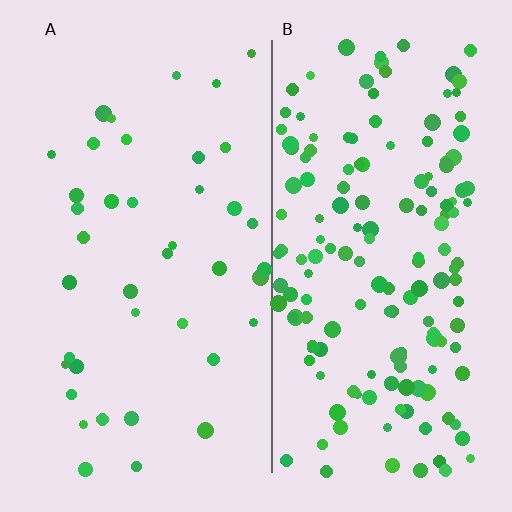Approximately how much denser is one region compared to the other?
Approximately 4.0× — region B over region A.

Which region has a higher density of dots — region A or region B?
B (the right).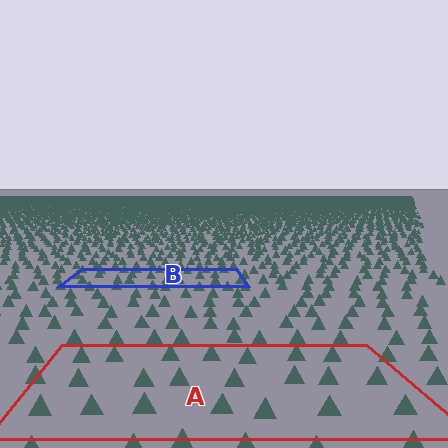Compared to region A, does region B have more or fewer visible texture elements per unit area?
Region B has more texture elements per unit area — they are packed more densely because it is farther away.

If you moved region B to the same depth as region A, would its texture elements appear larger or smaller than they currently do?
They would appear larger. At a closer depth, the same texture elements are projected at a bigger on-screen size.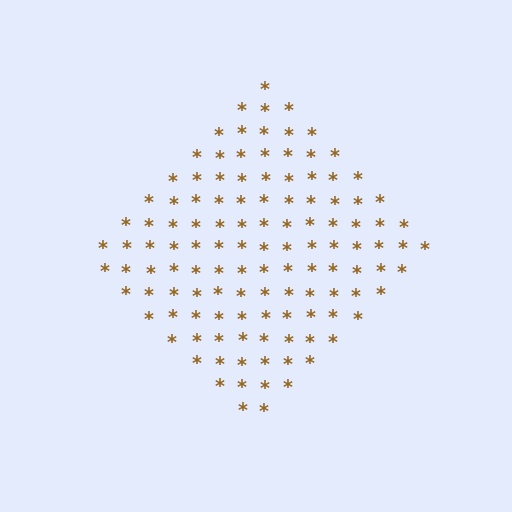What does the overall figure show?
The overall figure shows a diamond.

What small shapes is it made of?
It is made of small asterisks.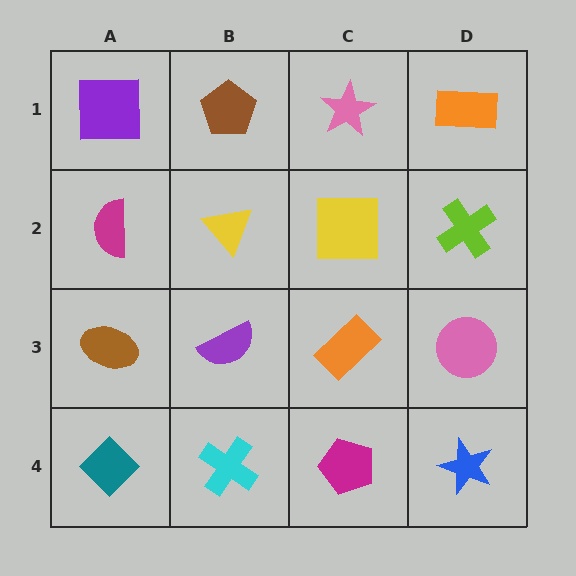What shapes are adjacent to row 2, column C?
A pink star (row 1, column C), an orange rectangle (row 3, column C), a yellow triangle (row 2, column B), a lime cross (row 2, column D).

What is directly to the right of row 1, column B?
A pink star.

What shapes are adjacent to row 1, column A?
A magenta semicircle (row 2, column A), a brown pentagon (row 1, column B).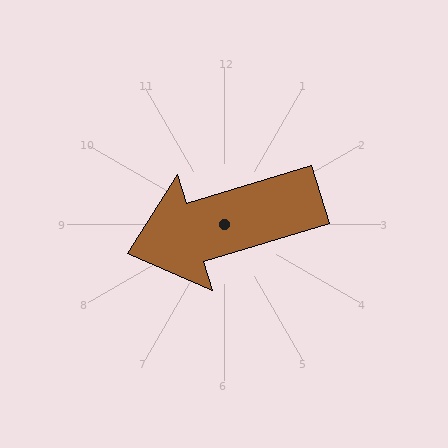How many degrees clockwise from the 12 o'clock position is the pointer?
Approximately 253 degrees.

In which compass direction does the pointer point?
West.